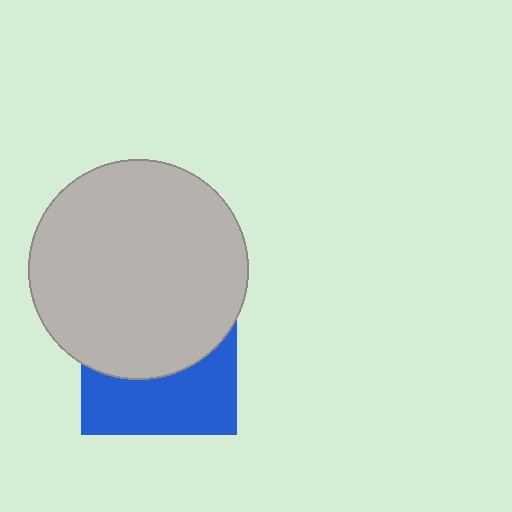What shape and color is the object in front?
The object in front is a light gray circle.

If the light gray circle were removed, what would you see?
You would see the complete blue square.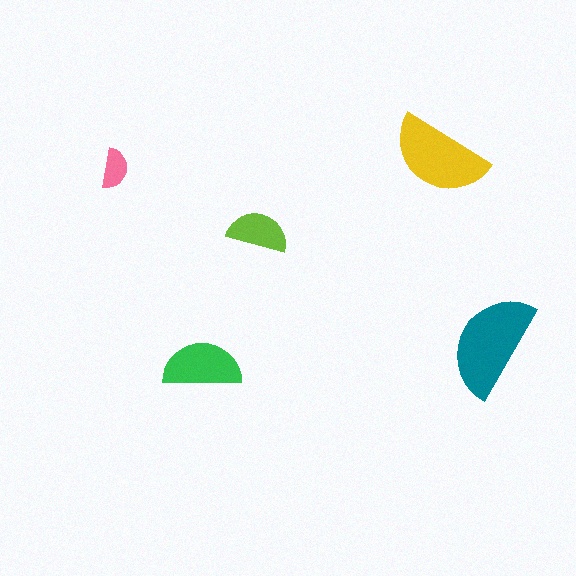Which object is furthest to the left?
The pink semicircle is leftmost.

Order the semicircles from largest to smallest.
the teal one, the yellow one, the green one, the lime one, the pink one.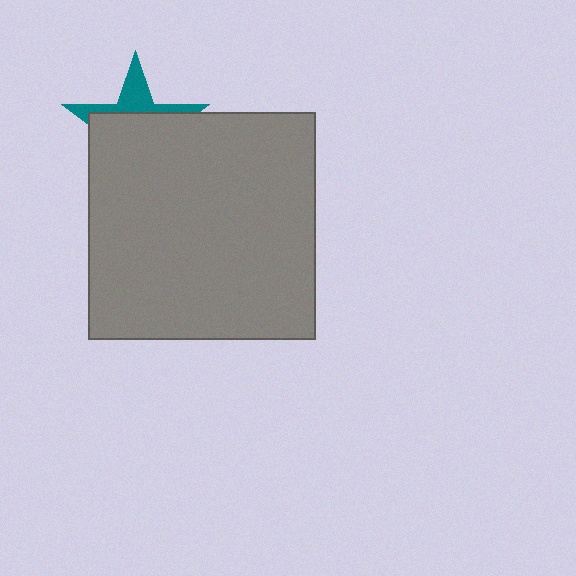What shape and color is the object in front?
The object in front is a gray square.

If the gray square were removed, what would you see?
You would see the complete teal star.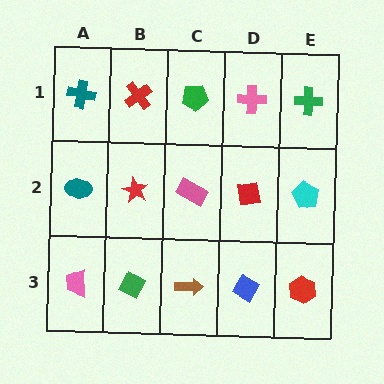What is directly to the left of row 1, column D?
A green pentagon.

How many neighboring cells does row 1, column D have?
3.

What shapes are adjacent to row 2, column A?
A teal cross (row 1, column A), a pink trapezoid (row 3, column A), a red star (row 2, column B).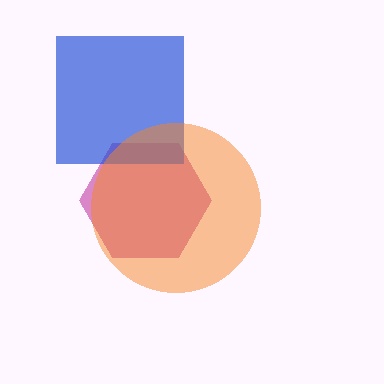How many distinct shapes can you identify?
There are 3 distinct shapes: a magenta hexagon, a blue square, an orange circle.